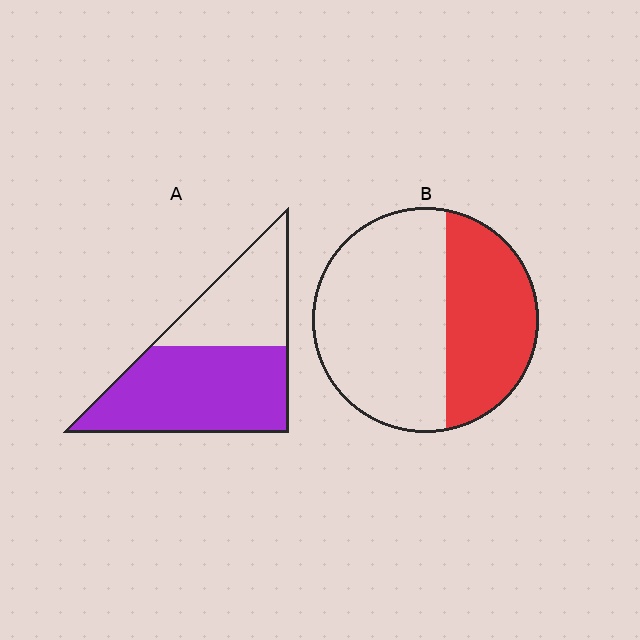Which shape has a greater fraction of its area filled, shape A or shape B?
Shape A.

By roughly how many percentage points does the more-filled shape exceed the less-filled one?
By roughly 25 percentage points (A over B).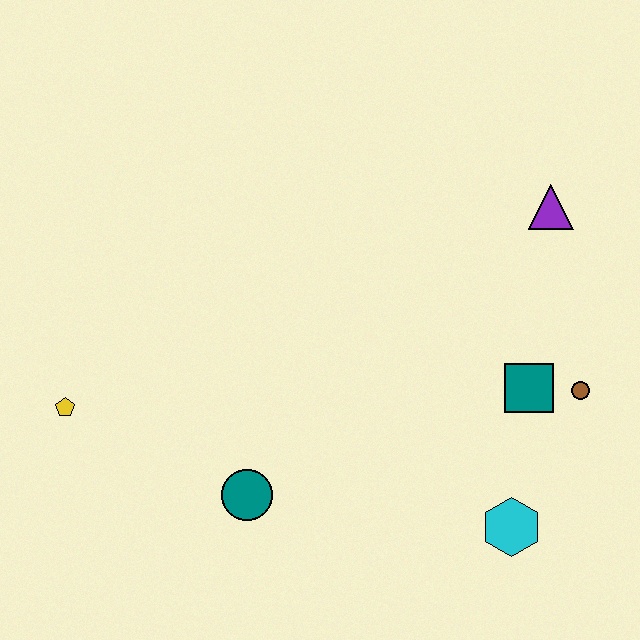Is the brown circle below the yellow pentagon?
No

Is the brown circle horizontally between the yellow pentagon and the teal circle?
No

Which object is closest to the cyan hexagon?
The teal square is closest to the cyan hexagon.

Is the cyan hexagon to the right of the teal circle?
Yes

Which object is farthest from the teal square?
The yellow pentagon is farthest from the teal square.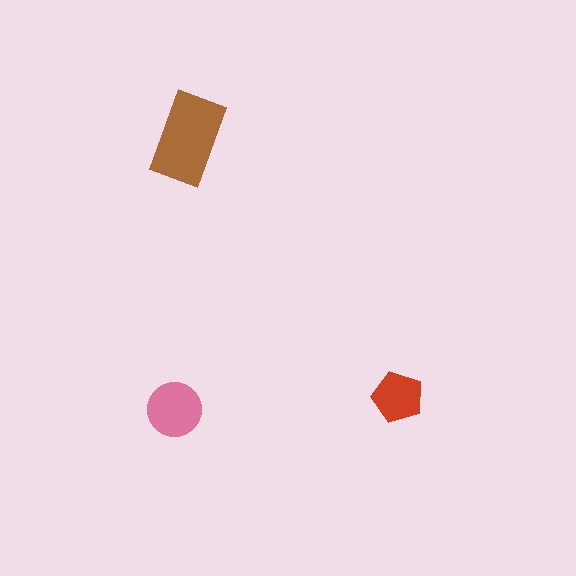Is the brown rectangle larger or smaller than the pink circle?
Larger.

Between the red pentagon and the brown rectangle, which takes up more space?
The brown rectangle.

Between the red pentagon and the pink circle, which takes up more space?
The pink circle.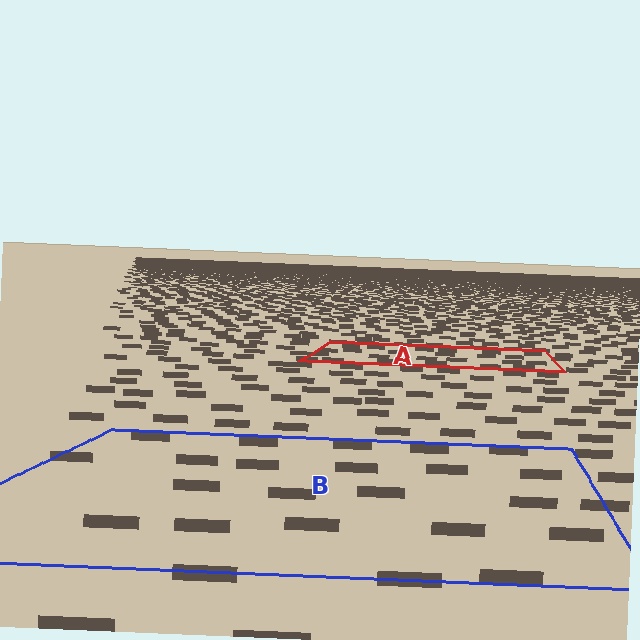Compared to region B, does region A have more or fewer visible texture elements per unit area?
Region A has more texture elements per unit area — they are packed more densely because it is farther away.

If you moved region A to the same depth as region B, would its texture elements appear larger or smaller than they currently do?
They would appear larger. At a closer depth, the same texture elements are projected at a bigger on-screen size.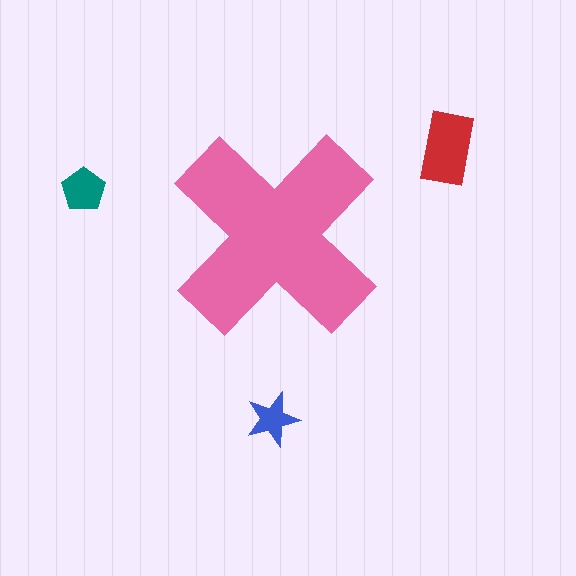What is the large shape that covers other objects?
A pink cross.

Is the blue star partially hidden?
No, the blue star is fully visible.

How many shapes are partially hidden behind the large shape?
0 shapes are partially hidden.